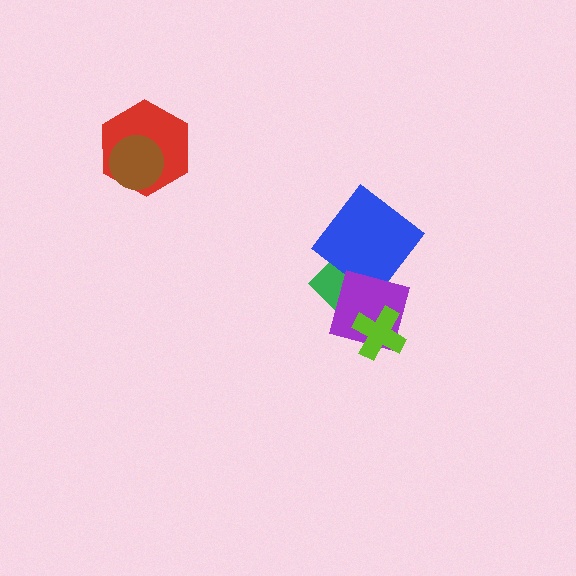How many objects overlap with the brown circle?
1 object overlaps with the brown circle.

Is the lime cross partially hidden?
No, no other shape covers it.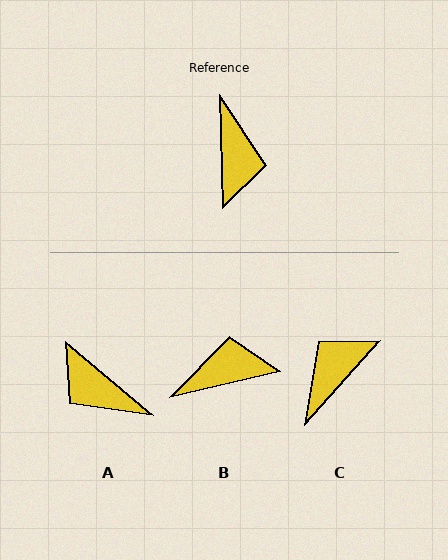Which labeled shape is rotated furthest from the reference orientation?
C, about 137 degrees away.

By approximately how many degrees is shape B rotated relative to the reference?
Approximately 102 degrees counter-clockwise.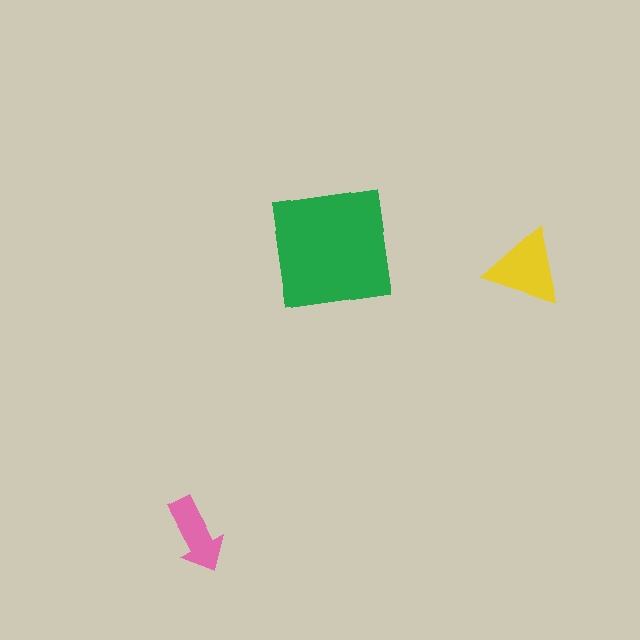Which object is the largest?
The green square.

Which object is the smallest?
The pink arrow.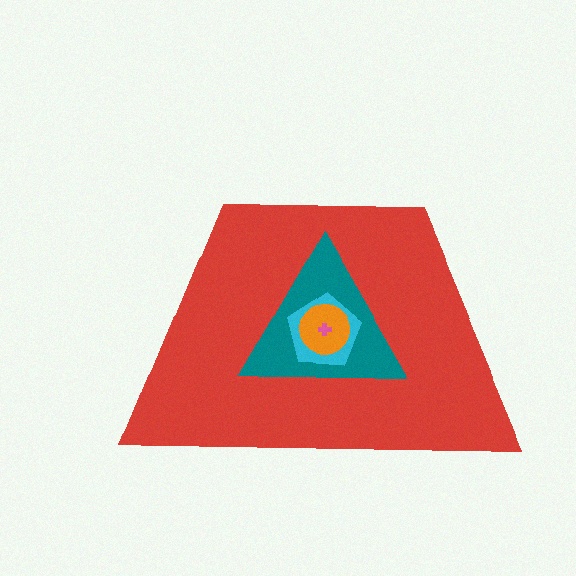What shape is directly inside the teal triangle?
The cyan pentagon.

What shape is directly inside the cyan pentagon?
The orange circle.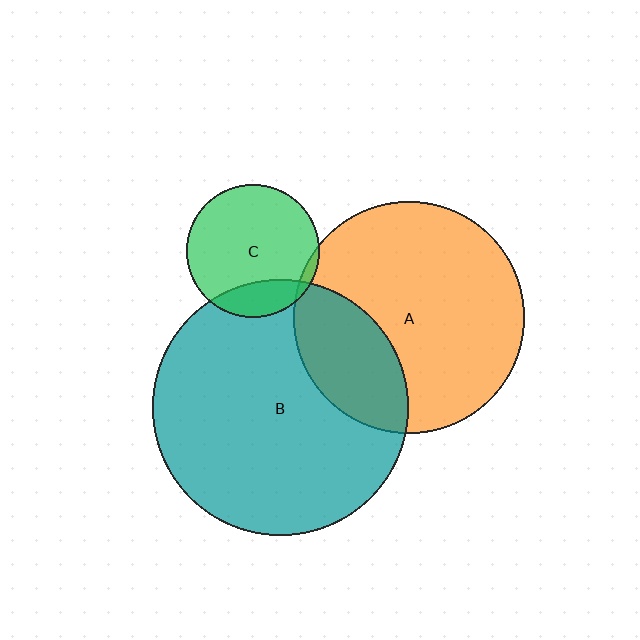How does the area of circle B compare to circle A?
Approximately 1.2 times.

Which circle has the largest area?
Circle B (teal).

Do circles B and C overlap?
Yes.